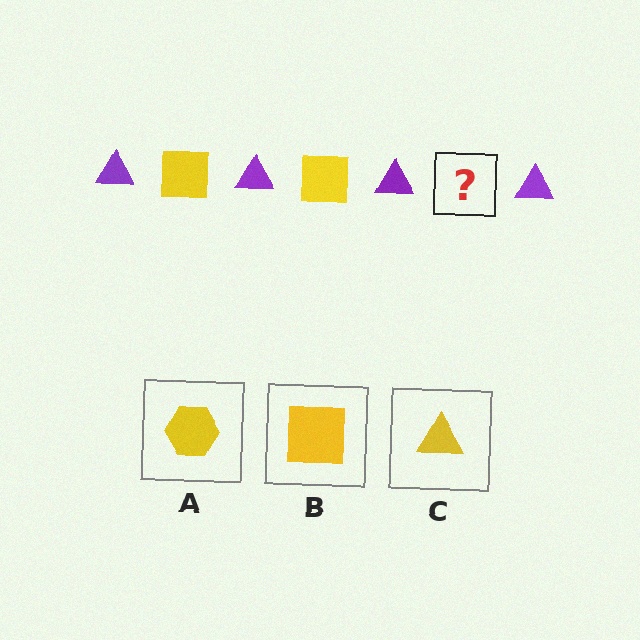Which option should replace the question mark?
Option B.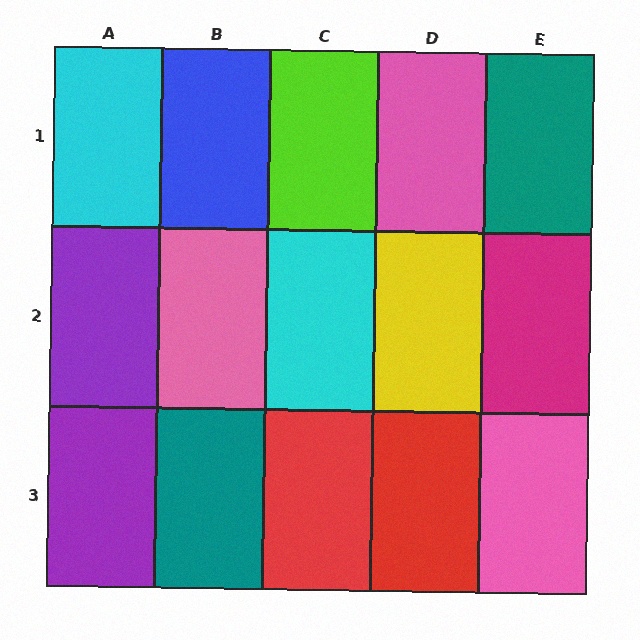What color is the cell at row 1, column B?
Blue.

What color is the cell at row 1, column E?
Teal.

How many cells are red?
2 cells are red.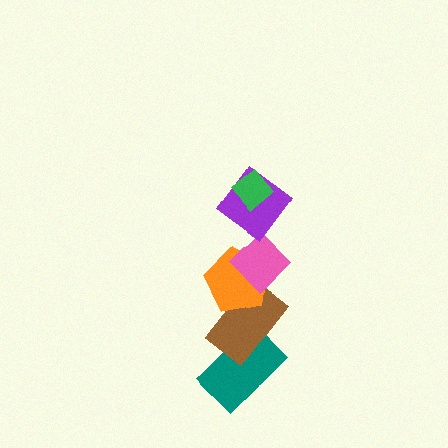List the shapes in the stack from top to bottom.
From top to bottom: the green diamond, the purple diamond, the pink diamond, the orange pentagon, the brown rectangle, the teal rectangle.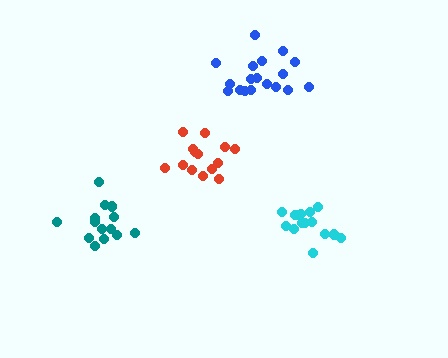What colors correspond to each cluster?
The clusters are colored: cyan, teal, red, blue.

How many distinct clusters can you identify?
There are 4 distinct clusters.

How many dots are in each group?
Group 1: 15 dots, Group 2: 14 dots, Group 3: 14 dots, Group 4: 18 dots (61 total).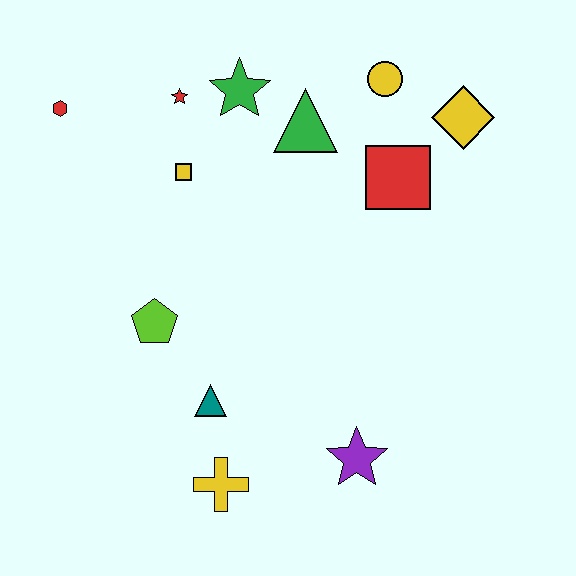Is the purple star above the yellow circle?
No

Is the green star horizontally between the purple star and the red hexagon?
Yes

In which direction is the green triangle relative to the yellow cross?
The green triangle is above the yellow cross.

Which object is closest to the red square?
The yellow diamond is closest to the red square.